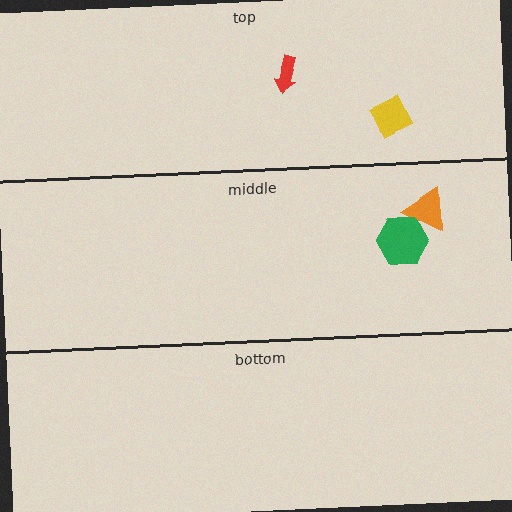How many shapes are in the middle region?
2.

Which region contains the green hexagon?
The middle region.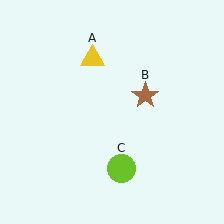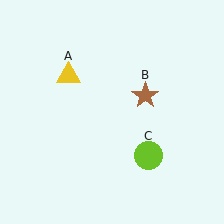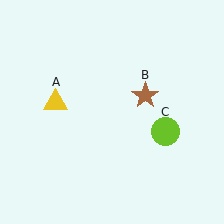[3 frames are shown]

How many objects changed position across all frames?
2 objects changed position: yellow triangle (object A), lime circle (object C).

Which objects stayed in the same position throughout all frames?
Brown star (object B) remained stationary.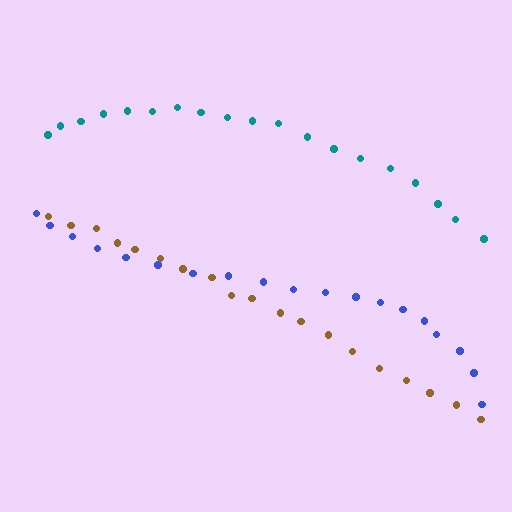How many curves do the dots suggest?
There are 3 distinct paths.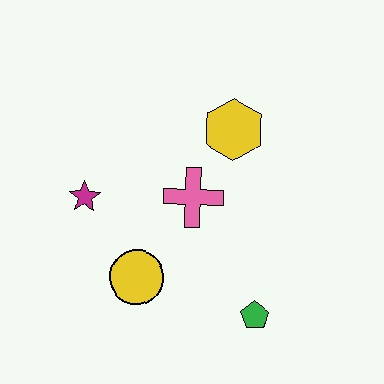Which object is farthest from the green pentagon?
The magenta star is farthest from the green pentagon.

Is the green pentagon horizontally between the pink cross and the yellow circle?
No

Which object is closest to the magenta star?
The yellow circle is closest to the magenta star.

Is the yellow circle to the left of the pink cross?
Yes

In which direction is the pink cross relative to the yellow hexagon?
The pink cross is below the yellow hexagon.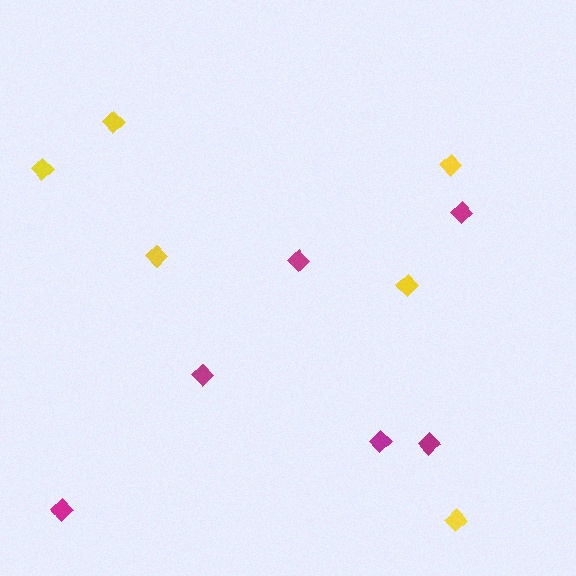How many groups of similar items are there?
There are 2 groups: one group of magenta diamonds (6) and one group of yellow diamonds (6).